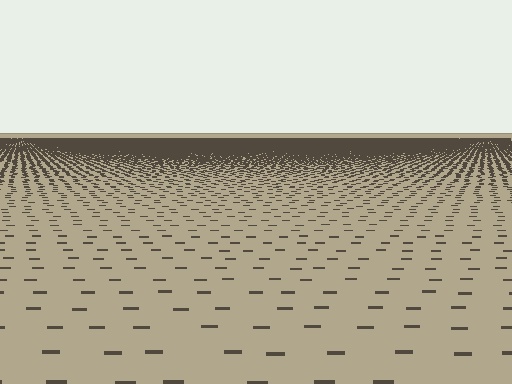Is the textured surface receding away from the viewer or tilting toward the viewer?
The surface is receding away from the viewer. Texture elements get smaller and denser toward the top.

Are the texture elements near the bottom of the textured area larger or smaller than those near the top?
Larger. Near the bottom, elements are closer to the viewer and appear at a bigger on-screen size.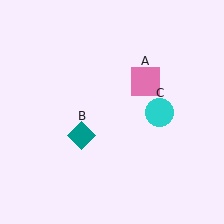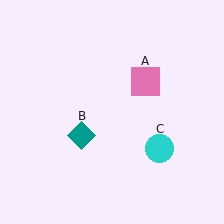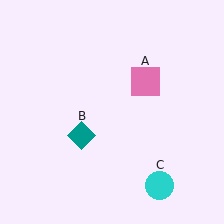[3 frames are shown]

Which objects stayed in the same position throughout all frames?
Pink square (object A) and teal diamond (object B) remained stationary.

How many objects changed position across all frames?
1 object changed position: cyan circle (object C).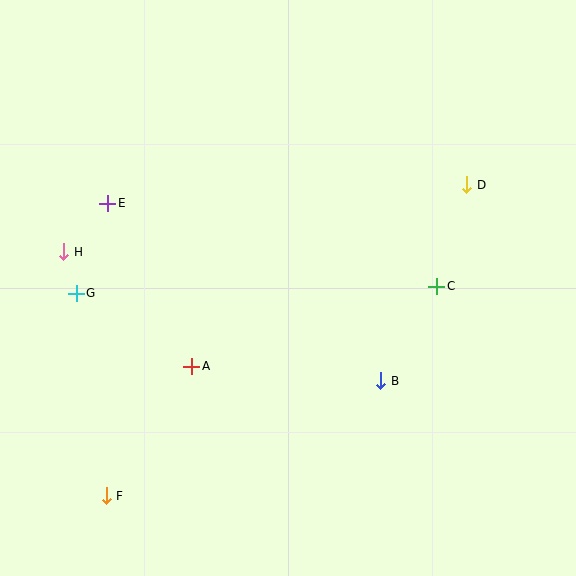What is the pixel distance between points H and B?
The distance between H and B is 342 pixels.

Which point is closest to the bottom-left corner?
Point F is closest to the bottom-left corner.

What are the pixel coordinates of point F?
Point F is at (106, 496).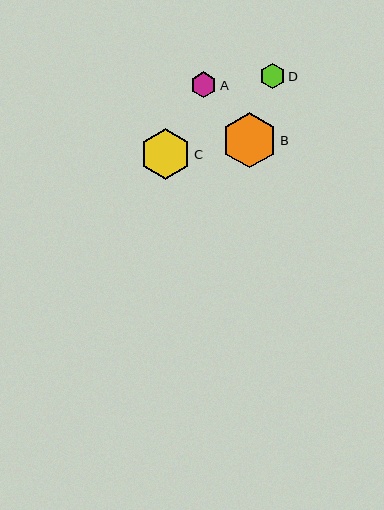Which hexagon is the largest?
Hexagon B is the largest with a size of approximately 55 pixels.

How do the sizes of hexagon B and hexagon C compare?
Hexagon B and hexagon C are approximately the same size.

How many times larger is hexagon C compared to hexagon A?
Hexagon C is approximately 2.0 times the size of hexagon A.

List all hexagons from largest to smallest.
From largest to smallest: B, C, A, D.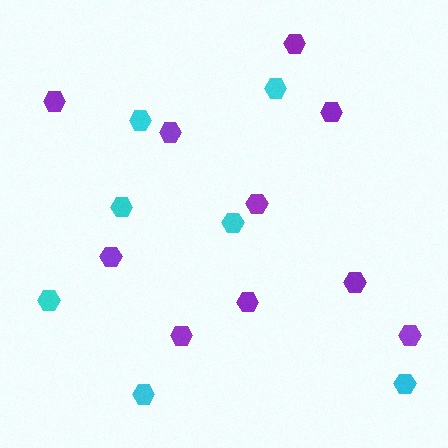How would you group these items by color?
There are 2 groups: one group of purple hexagons (10) and one group of cyan hexagons (7).